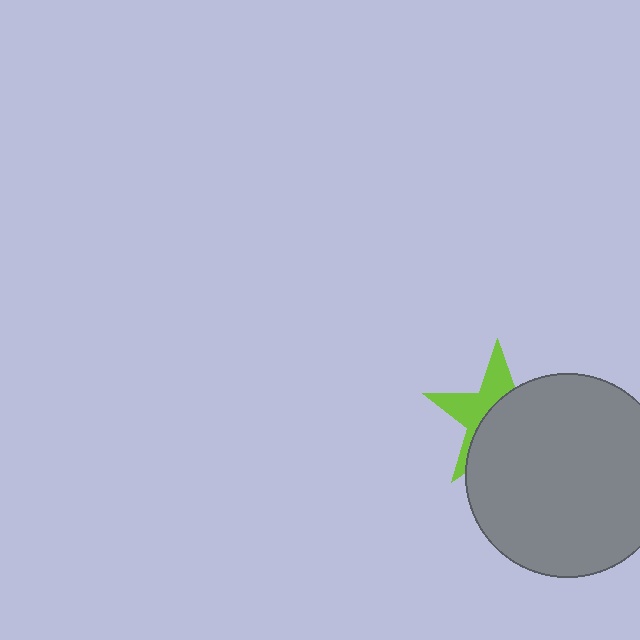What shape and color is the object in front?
The object in front is a gray circle.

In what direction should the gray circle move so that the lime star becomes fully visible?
The gray circle should move toward the lower-right. That is the shortest direction to clear the overlap and leave the lime star fully visible.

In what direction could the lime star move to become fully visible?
The lime star could move toward the upper-left. That would shift it out from behind the gray circle entirely.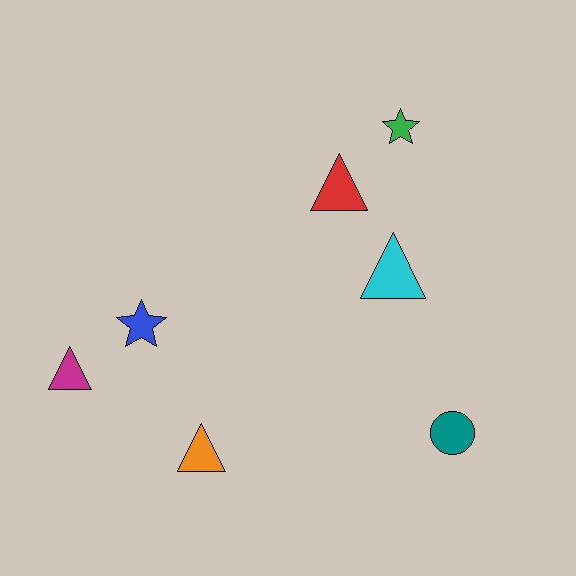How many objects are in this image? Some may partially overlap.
There are 7 objects.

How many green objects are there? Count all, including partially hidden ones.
There is 1 green object.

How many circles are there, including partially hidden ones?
There is 1 circle.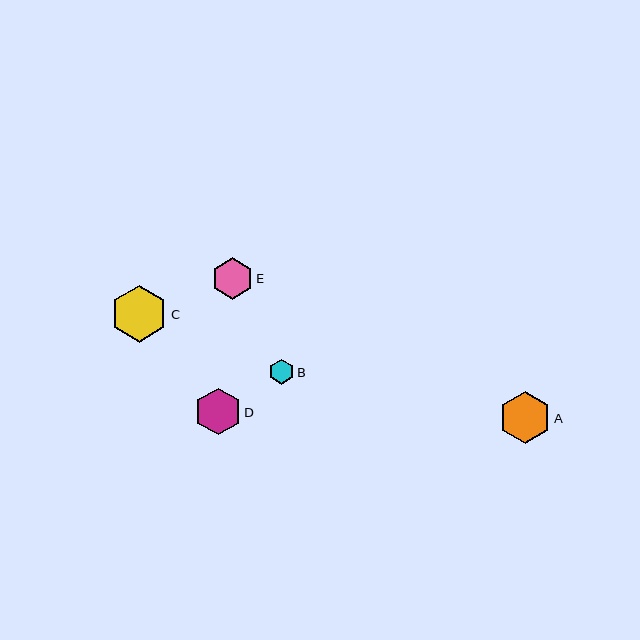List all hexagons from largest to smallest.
From largest to smallest: C, A, D, E, B.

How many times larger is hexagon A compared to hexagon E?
Hexagon A is approximately 1.2 times the size of hexagon E.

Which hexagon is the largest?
Hexagon C is the largest with a size of approximately 57 pixels.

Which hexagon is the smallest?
Hexagon B is the smallest with a size of approximately 25 pixels.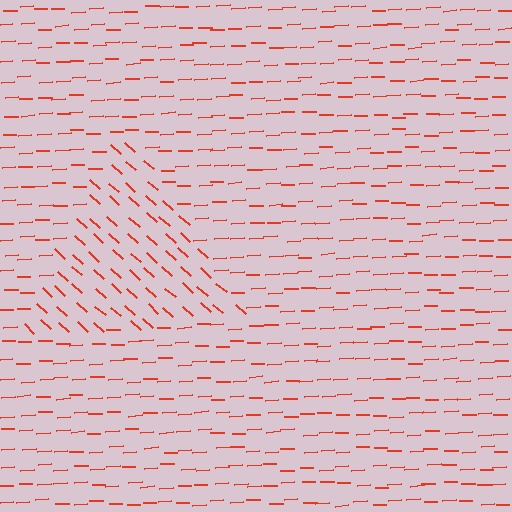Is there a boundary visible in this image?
Yes, there is a texture boundary formed by a change in line orientation.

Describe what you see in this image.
The image is filled with small red line segments. A triangle region in the image has lines oriented differently from the surrounding lines, creating a visible texture boundary.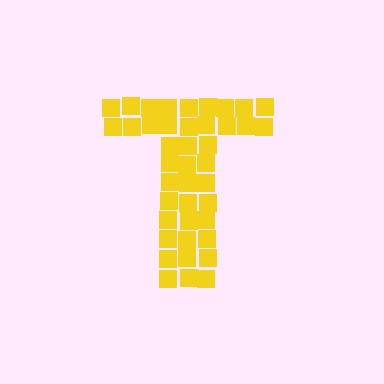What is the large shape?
The large shape is the letter T.